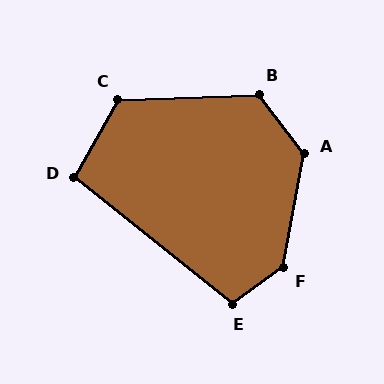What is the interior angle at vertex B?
Approximately 125 degrees (obtuse).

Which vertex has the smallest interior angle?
D, at approximately 100 degrees.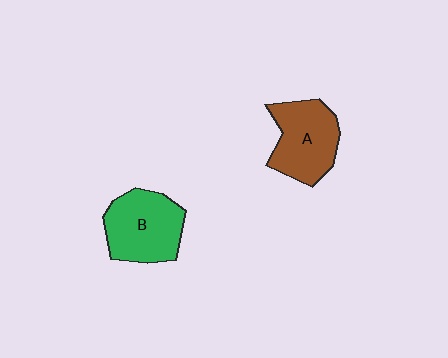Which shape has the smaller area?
Shape A (brown).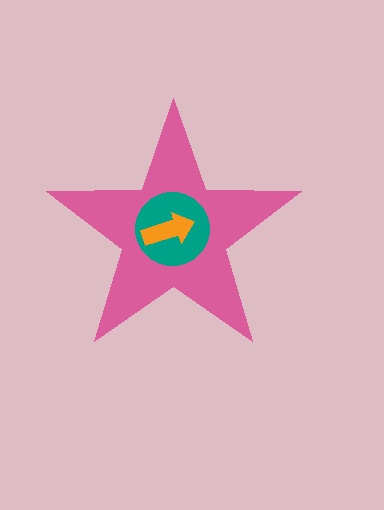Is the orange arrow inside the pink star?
Yes.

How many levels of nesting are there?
3.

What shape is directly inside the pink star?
The teal circle.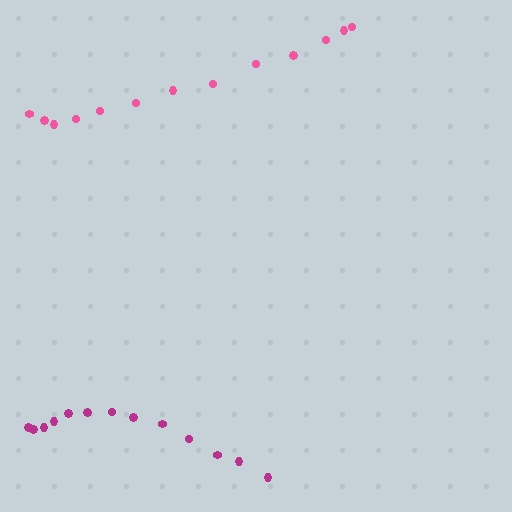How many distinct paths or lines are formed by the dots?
There are 2 distinct paths.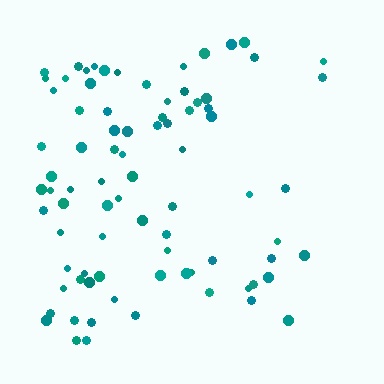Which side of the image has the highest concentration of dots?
The left.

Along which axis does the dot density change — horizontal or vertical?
Horizontal.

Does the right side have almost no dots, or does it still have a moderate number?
Still a moderate number, just noticeably fewer than the left.